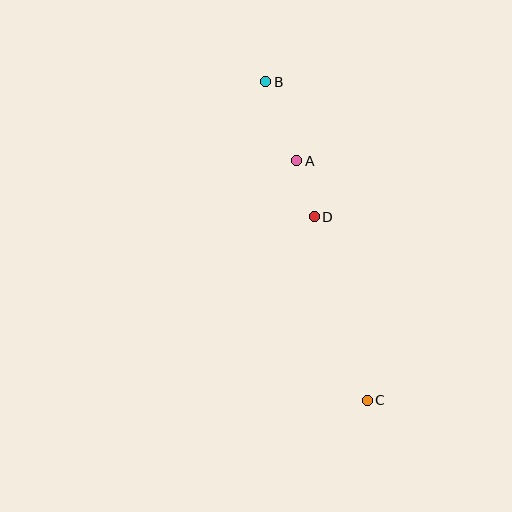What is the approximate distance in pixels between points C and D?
The distance between C and D is approximately 191 pixels.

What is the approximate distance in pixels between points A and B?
The distance between A and B is approximately 85 pixels.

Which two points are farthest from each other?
Points B and C are farthest from each other.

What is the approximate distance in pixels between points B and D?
The distance between B and D is approximately 144 pixels.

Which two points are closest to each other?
Points A and D are closest to each other.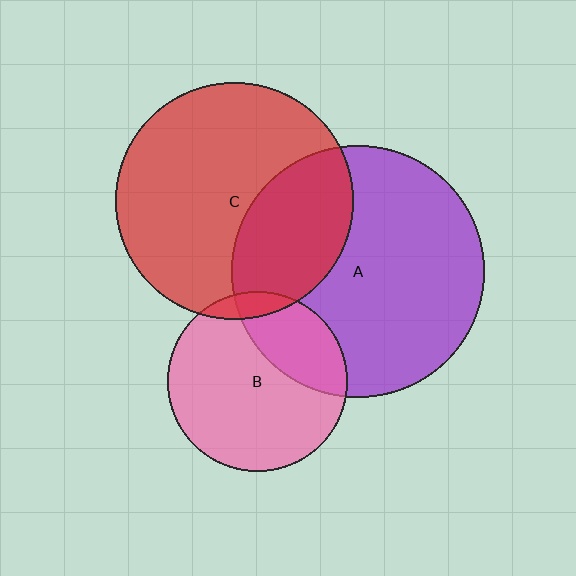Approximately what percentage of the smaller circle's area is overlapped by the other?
Approximately 5%.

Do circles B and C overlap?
Yes.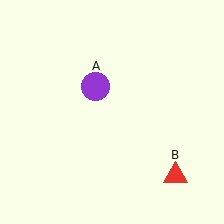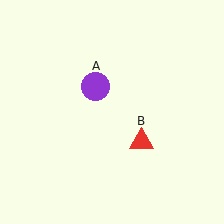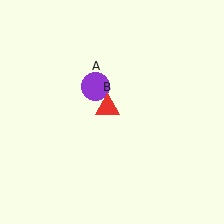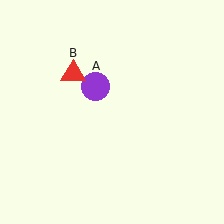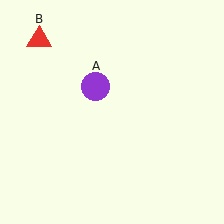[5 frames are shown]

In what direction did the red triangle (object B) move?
The red triangle (object B) moved up and to the left.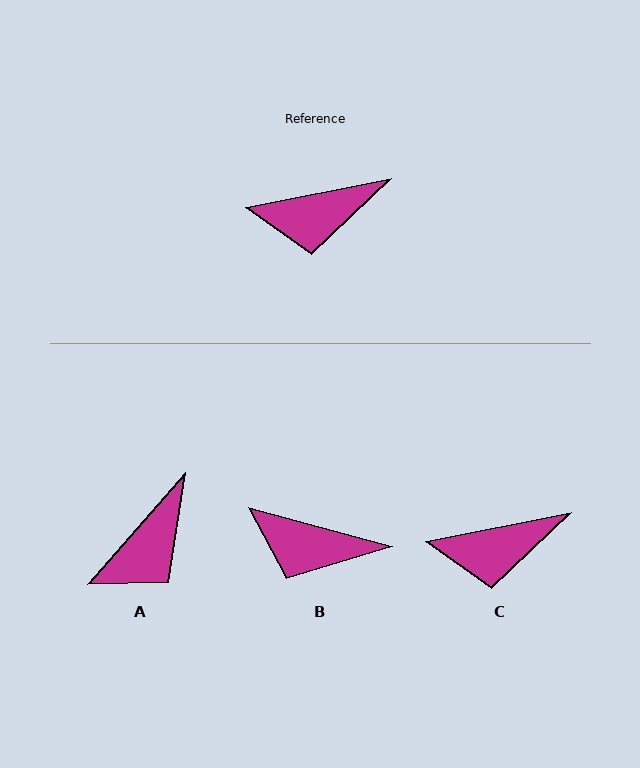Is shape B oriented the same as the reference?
No, it is off by about 27 degrees.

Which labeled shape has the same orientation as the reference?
C.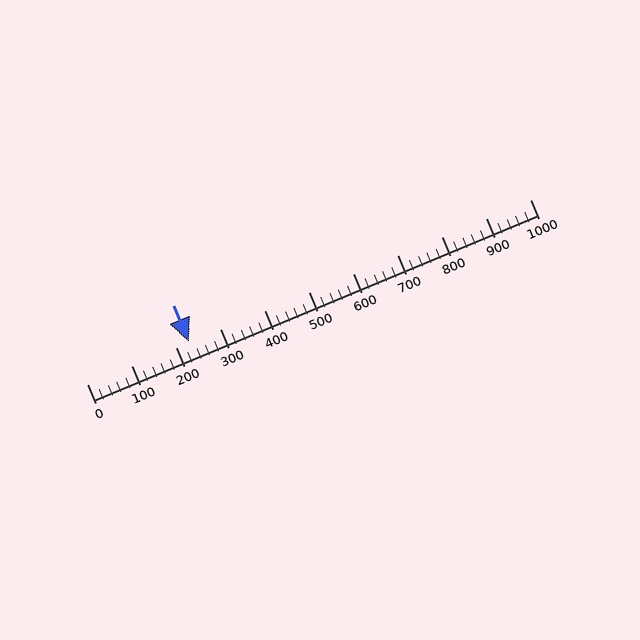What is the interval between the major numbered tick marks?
The major tick marks are spaced 100 units apart.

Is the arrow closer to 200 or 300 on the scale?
The arrow is closer to 200.